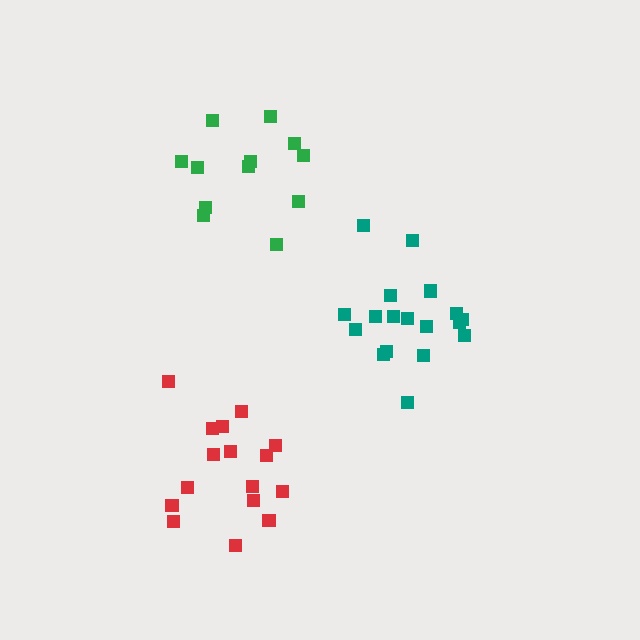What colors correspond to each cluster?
The clusters are colored: red, green, teal.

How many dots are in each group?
Group 1: 16 dots, Group 2: 12 dots, Group 3: 18 dots (46 total).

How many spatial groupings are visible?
There are 3 spatial groupings.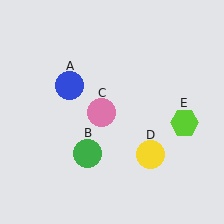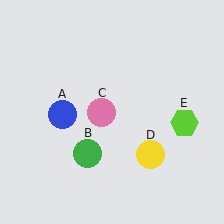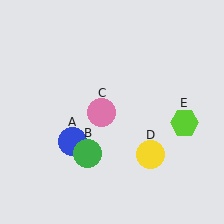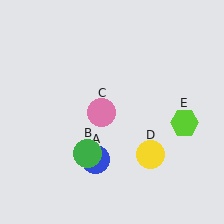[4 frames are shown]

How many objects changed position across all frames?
1 object changed position: blue circle (object A).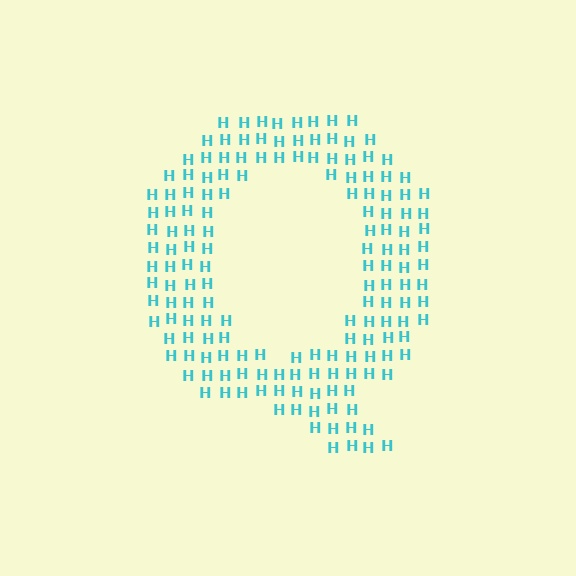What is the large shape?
The large shape is the letter Q.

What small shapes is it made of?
It is made of small letter H's.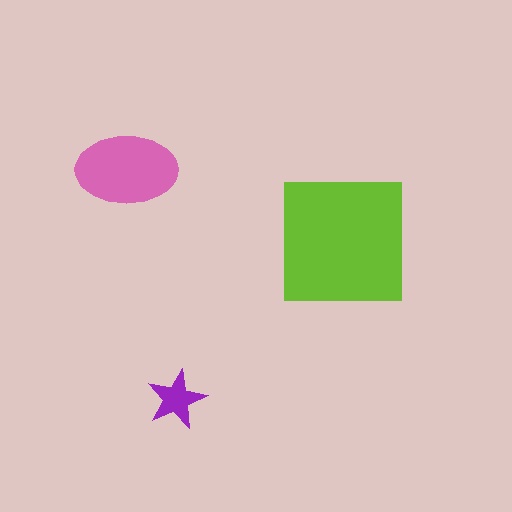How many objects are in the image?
There are 3 objects in the image.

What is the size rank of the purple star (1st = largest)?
3rd.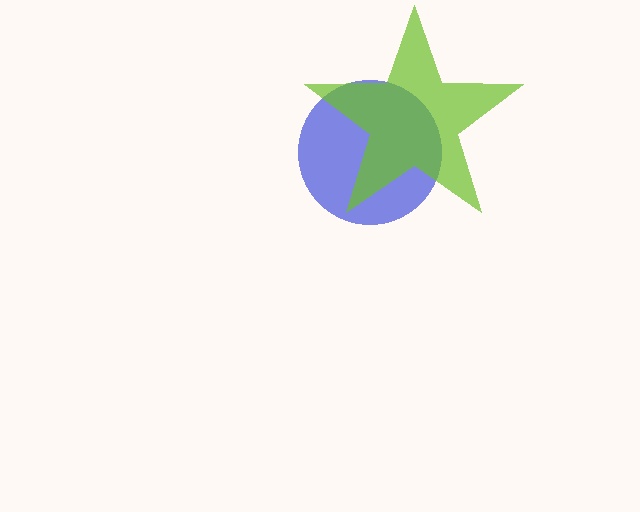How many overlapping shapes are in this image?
There are 2 overlapping shapes in the image.